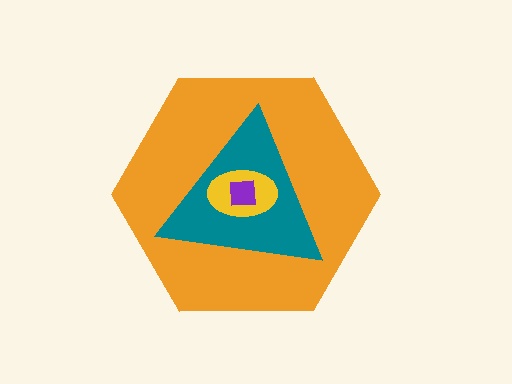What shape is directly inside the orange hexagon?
The teal triangle.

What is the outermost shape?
The orange hexagon.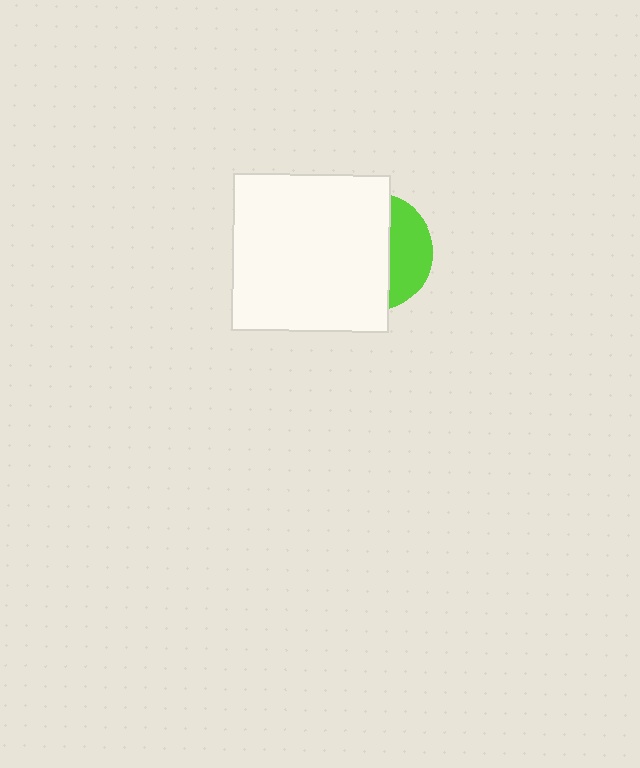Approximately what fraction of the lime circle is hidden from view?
Roughly 66% of the lime circle is hidden behind the white square.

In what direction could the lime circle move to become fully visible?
The lime circle could move right. That would shift it out from behind the white square entirely.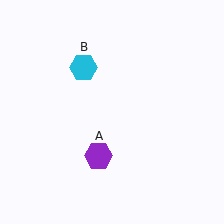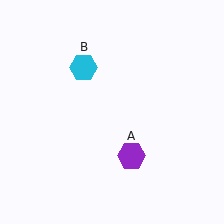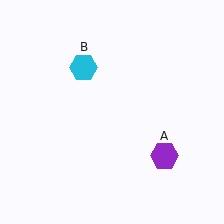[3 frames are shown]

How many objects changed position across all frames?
1 object changed position: purple hexagon (object A).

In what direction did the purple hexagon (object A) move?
The purple hexagon (object A) moved right.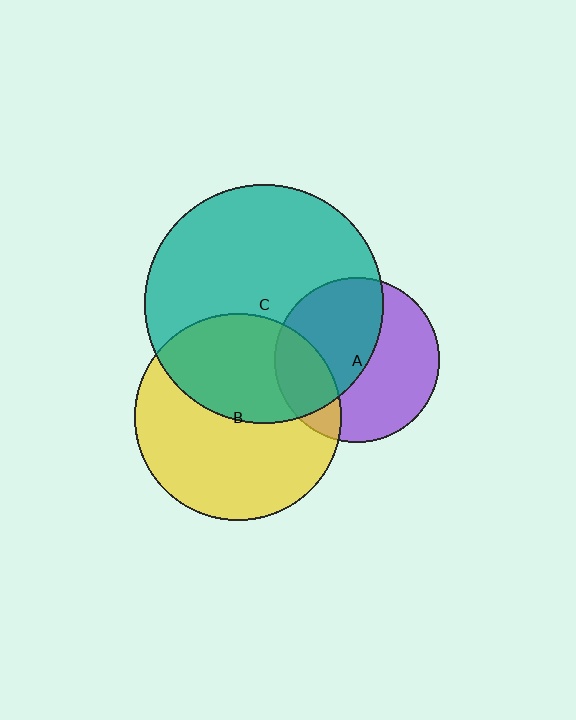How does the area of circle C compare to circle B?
Approximately 1.3 times.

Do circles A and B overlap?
Yes.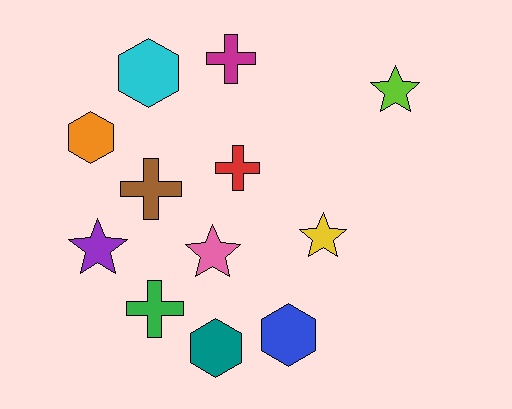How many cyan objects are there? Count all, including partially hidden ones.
There is 1 cyan object.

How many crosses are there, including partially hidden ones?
There are 4 crosses.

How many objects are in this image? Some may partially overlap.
There are 12 objects.